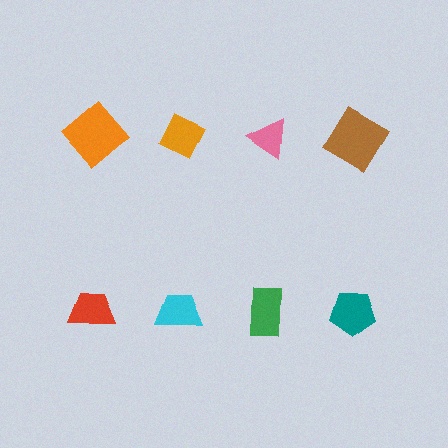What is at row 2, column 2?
A cyan trapezoid.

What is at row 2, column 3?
A green rectangle.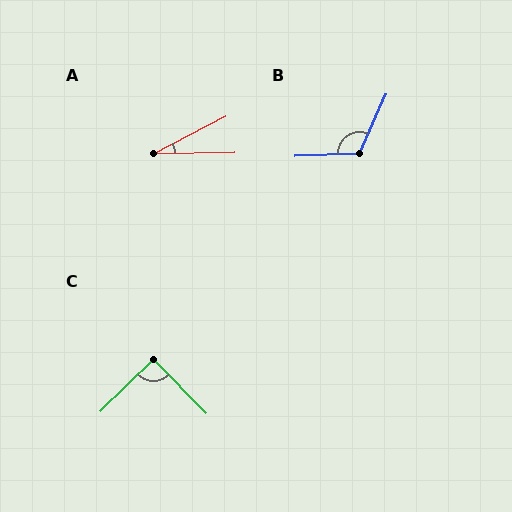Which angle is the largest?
B, at approximately 116 degrees.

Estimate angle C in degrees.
Approximately 90 degrees.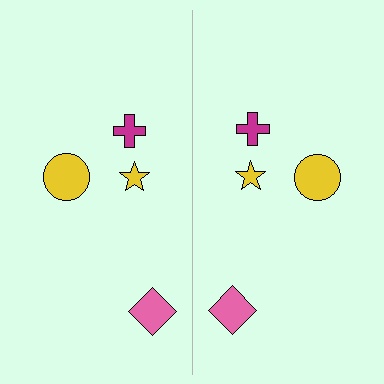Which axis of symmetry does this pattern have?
The pattern has a vertical axis of symmetry running through the center of the image.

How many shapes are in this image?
There are 8 shapes in this image.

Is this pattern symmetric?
Yes, this pattern has bilateral (reflection) symmetry.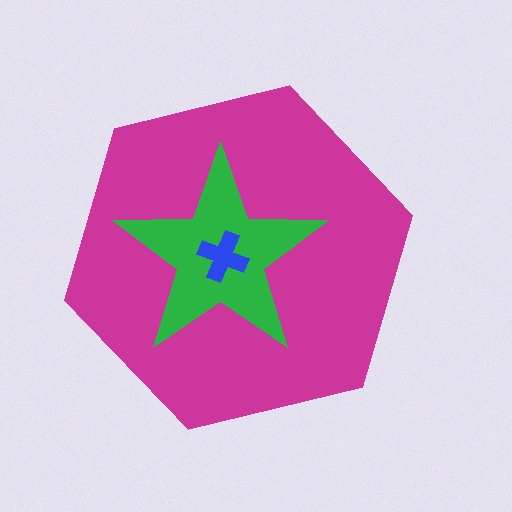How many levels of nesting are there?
3.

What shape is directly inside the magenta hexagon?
The green star.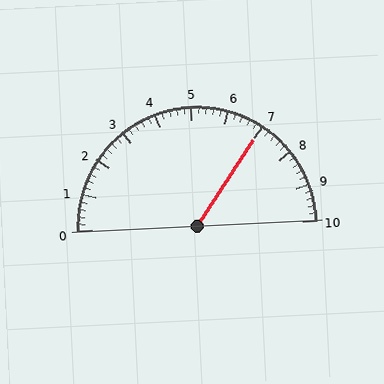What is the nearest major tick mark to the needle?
The nearest major tick mark is 7.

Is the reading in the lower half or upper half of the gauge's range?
The reading is in the upper half of the range (0 to 10).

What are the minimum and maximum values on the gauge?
The gauge ranges from 0 to 10.